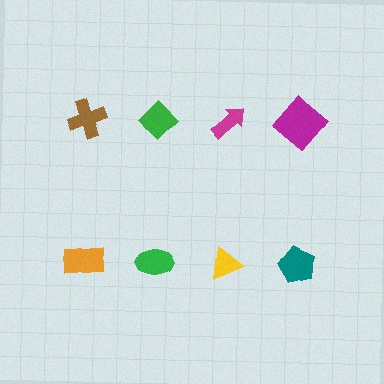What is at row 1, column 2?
A green diamond.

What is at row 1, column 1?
A brown cross.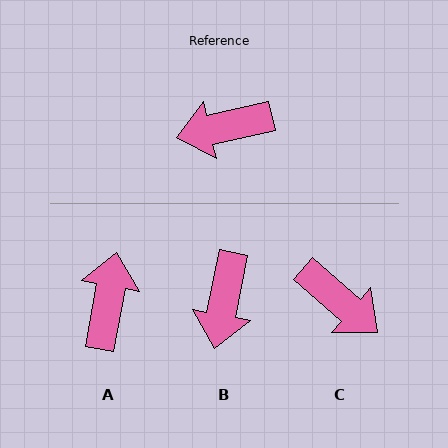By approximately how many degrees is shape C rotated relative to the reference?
Approximately 127 degrees counter-clockwise.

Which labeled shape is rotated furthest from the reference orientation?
C, about 127 degrees away.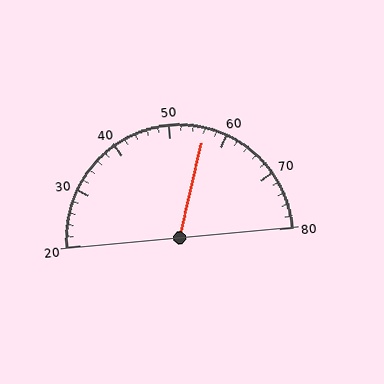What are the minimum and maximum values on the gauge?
The gauge ranges from 20 to 80.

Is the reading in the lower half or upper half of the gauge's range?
The reading is in the upper half of the range (20 to 80).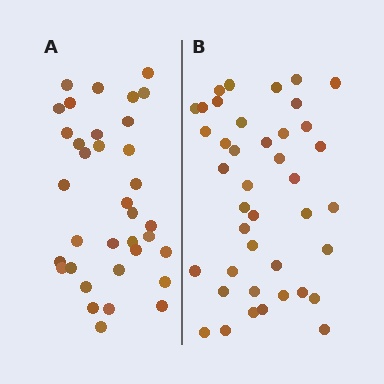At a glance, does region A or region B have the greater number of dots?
Region B (the right region) has more dots.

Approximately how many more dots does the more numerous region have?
Region B has about 6 more dots than region A.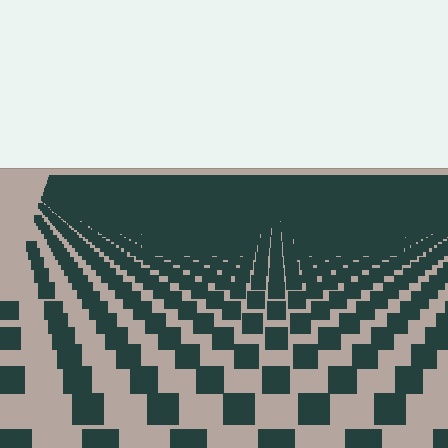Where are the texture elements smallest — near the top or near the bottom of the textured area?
Near the top.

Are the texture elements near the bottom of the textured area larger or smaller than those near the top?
Larger. Near the bottom, elements are closer to the viewer and appear at a bigger on-screen size.